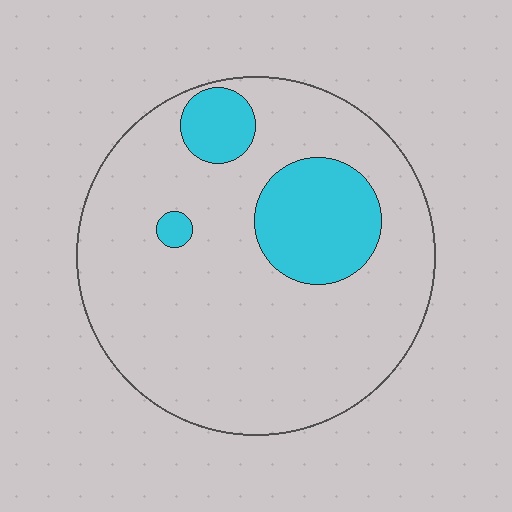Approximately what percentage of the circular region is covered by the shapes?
Approximately 20%.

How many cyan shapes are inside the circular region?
3.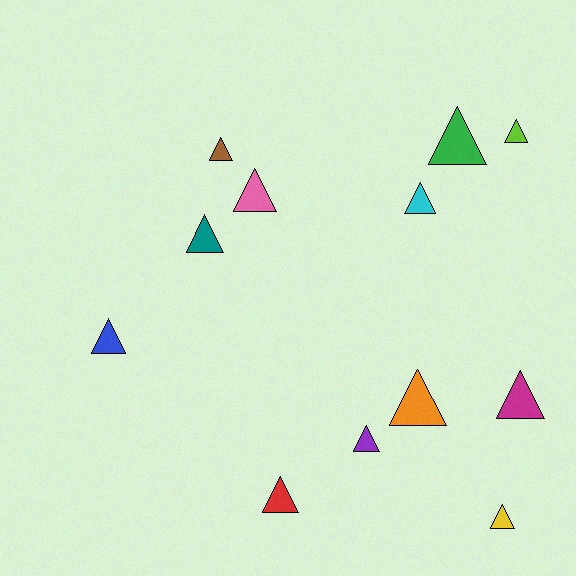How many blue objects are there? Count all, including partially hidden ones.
There is 1 blue object.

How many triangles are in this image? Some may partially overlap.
There are 12 triangles.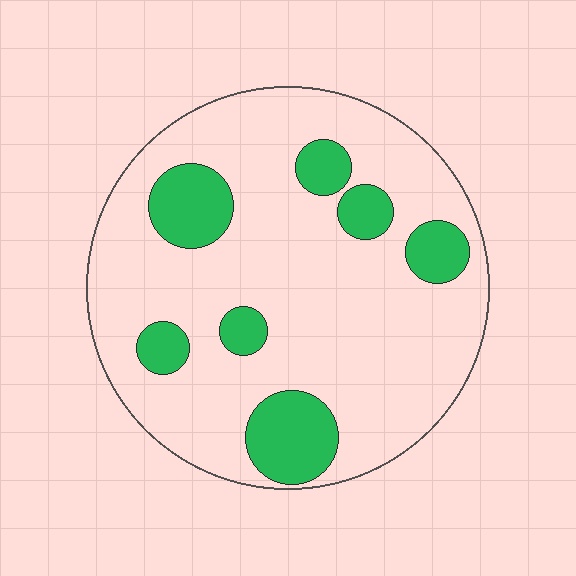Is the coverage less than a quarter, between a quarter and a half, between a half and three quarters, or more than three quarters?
Less than a quarter.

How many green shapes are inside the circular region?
7.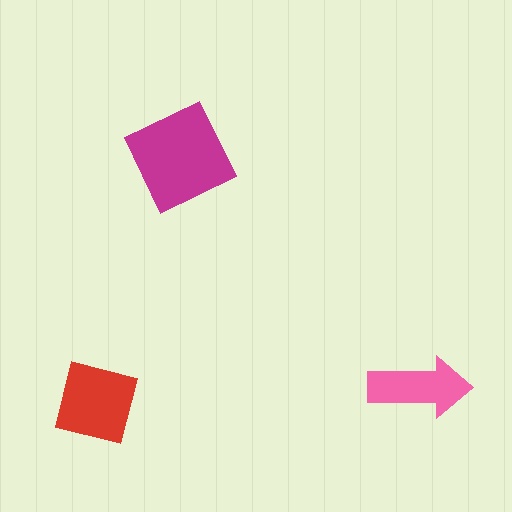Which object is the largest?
The magenta diamond.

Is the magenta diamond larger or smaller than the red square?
Larger.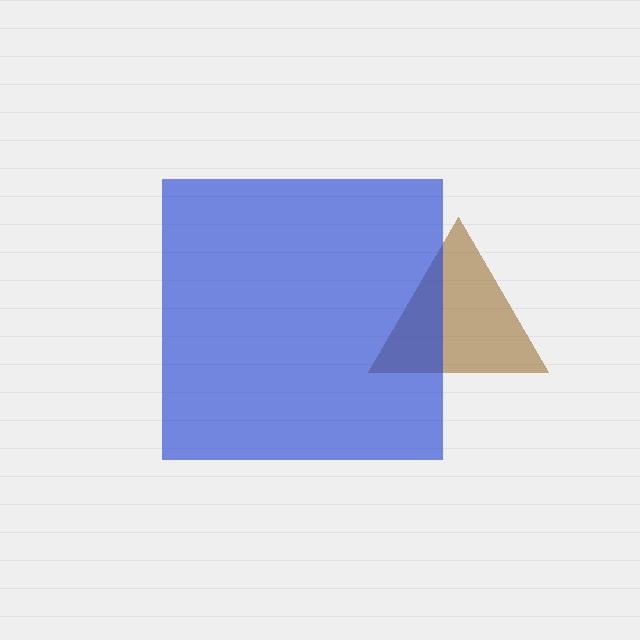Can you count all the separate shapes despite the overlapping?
Yes, there are 2 separate shapes.